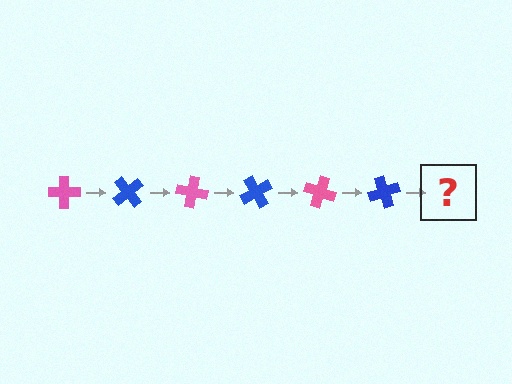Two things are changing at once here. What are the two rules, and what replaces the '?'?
The two rules are that it rotates 50 degrees each step and the color cycles through pink and blue. The '?' should be a pink cross, rotated 300 degrees from the start.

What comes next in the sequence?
The next element should be a pink cross, rotated 300 degrees from the start.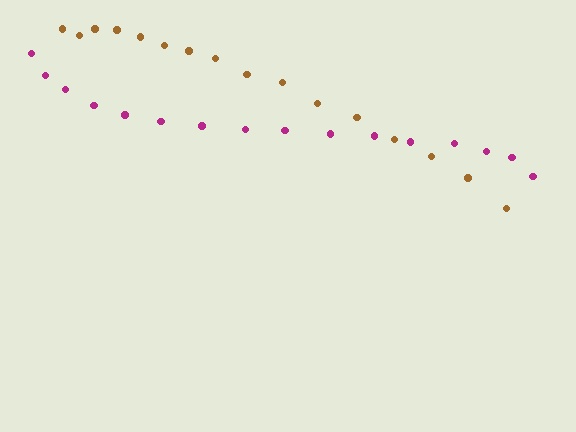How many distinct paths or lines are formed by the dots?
There are 2 distinct paths.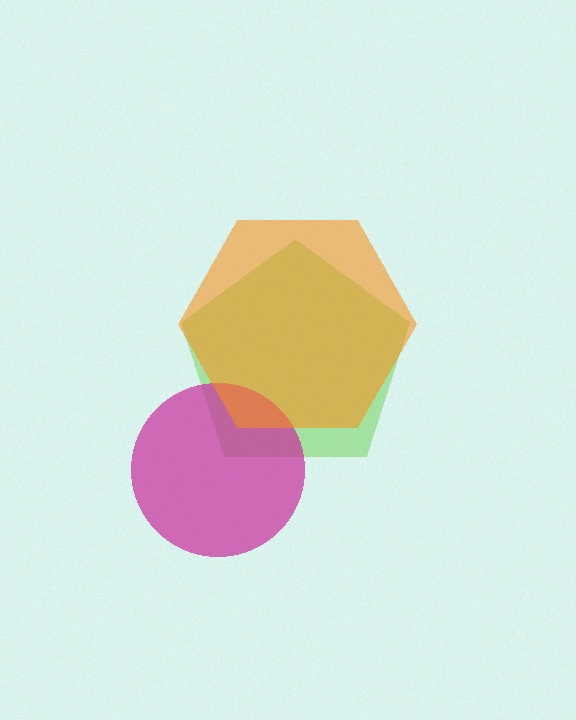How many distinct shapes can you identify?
There are 3 distinct shapes: a lime pentagon, a magenta circle, an orange hexagon.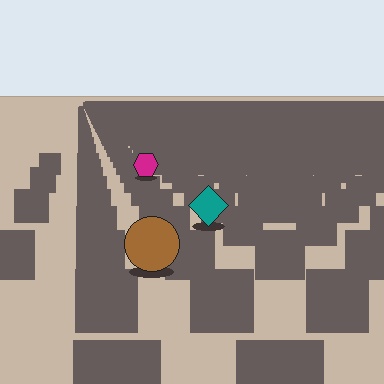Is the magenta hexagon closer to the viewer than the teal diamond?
No. The teal diamond is closer — you can tell from the texture gradient: the ground texture is coarser near it.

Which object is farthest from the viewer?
The magenta hexagon is farthest from the viewer. It appears smaller and the ground texture around it is denser.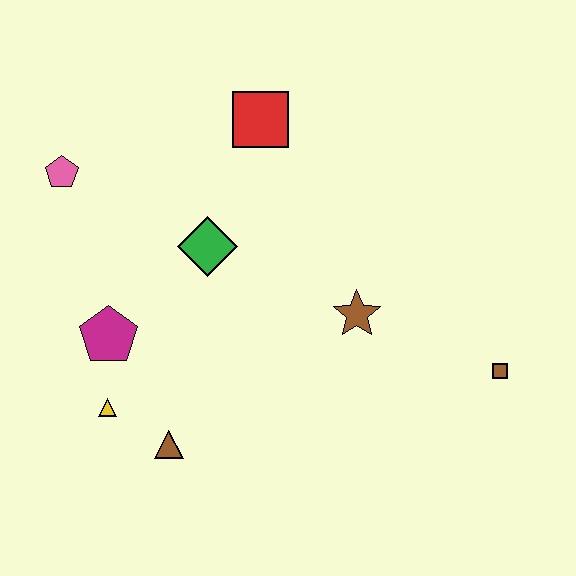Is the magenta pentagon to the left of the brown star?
Yes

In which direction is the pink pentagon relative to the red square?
The pink pentagon is to the left of the red square.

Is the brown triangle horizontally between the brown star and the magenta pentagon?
Yes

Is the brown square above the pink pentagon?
No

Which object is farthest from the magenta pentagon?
The brown square is farthest from the magenta pentagon.